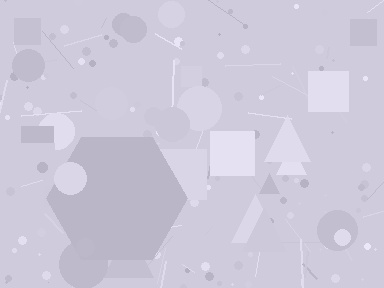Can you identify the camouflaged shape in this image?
The camouflaged shape is a hexagon.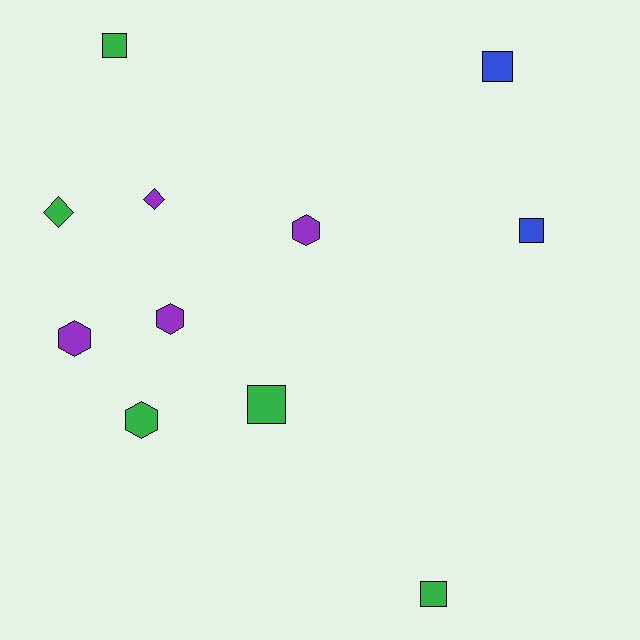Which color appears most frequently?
Green, with 5 objects.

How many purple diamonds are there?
There is 1 purple diamond.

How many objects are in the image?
There are 11 objects.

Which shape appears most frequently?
Square, with 5 objects.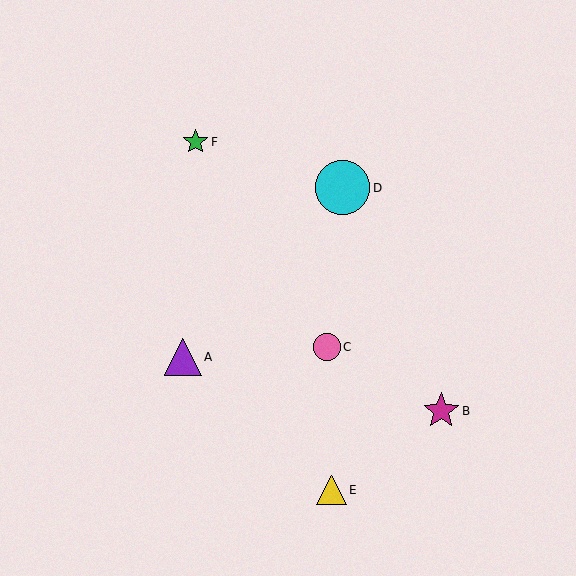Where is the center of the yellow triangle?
The center of the yellow triangle is at (331, 490).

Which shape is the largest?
The cyan circle (labeled D) is the largest.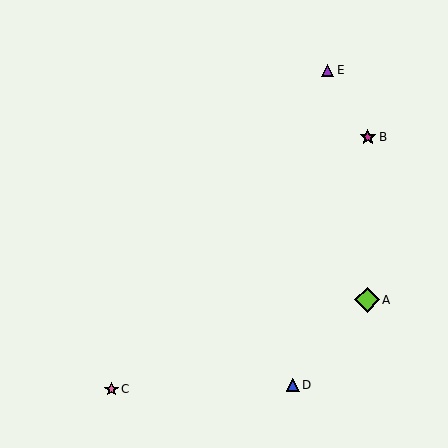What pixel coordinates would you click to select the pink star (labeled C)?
Click at (111, 389) to select the pink star C.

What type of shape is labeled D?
Shape D is a blue triangle.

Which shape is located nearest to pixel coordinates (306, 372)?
The blue triangle (labeled D) at (293, 385) is nearest to that location.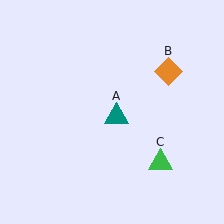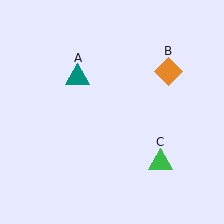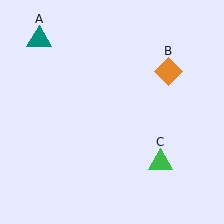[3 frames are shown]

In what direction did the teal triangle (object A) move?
The teal triangle (object A) moved up and to the left.